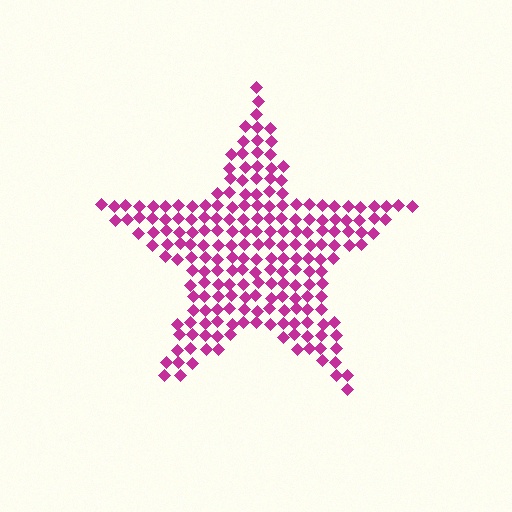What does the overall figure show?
The overall figure shows a star.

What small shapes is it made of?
It is made of small diamonds.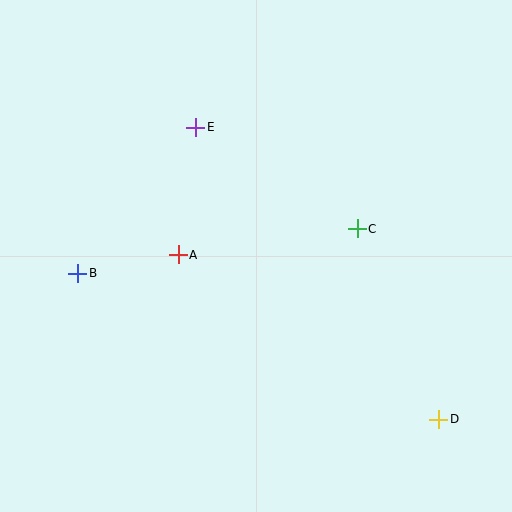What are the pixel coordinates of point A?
Point A is at (178, 255).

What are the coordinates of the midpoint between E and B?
The midpoint between E and B is at (137, 200).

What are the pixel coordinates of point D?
Point D is at (439, 419).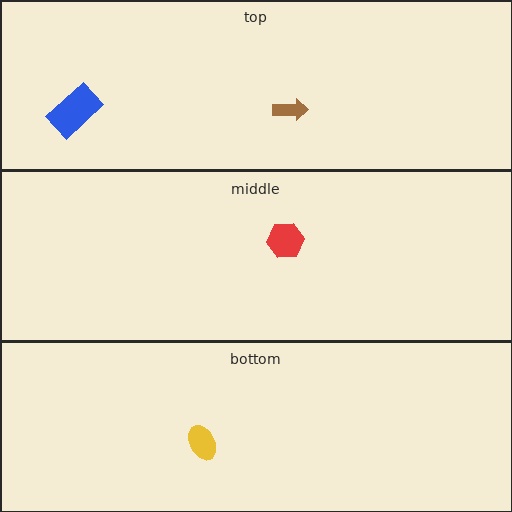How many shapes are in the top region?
2.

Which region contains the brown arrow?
The top region.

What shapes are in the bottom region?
The yellow ellipse.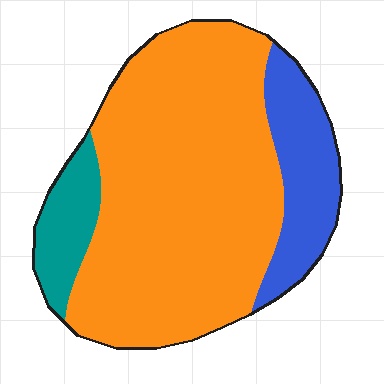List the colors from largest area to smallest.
From largest to smallest: orange, blue, teal.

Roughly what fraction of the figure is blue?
Blue covers around 15% of the figure.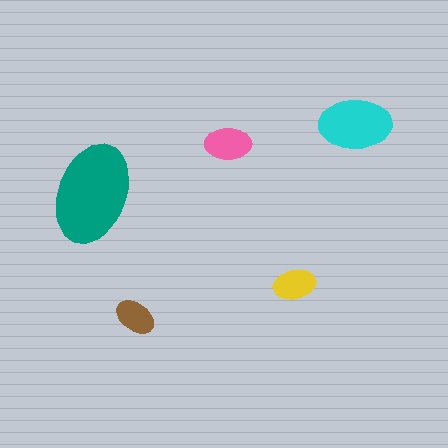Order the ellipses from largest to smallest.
the teal one, the cyan one, the pink one, the yellow one, the brown one.